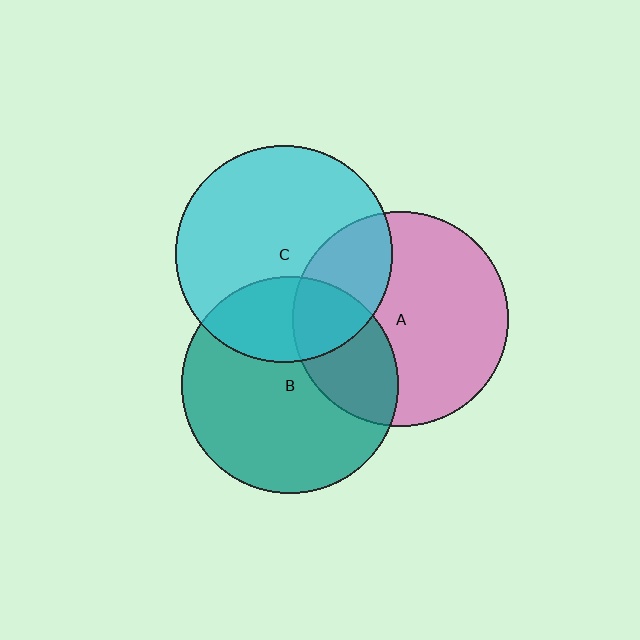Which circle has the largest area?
Circle B (teal).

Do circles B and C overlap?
Yes.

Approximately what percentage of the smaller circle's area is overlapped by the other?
Approximately 30%.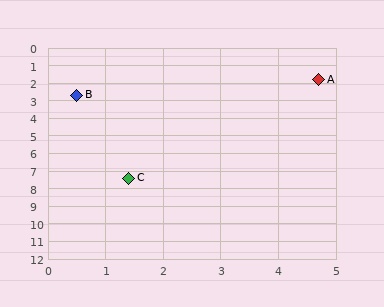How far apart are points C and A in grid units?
Points C and A are about 6.5 grid units apart.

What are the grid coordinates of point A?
Point A is at approximately (4.7, 1.8).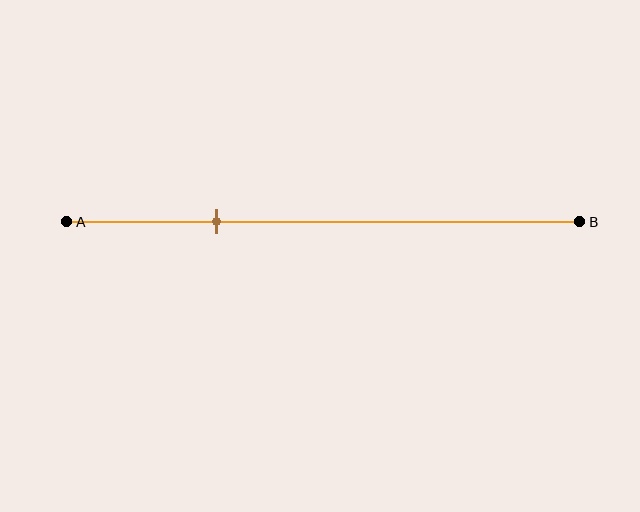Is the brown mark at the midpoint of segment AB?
No, the mark is at about 30% from A, not at the 50% midpoint.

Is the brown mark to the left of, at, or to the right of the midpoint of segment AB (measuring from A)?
The brown mark is to the left of the midpoint of segment AB.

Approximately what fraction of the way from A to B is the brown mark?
The brown mark is approximately 30% of the way from A to B.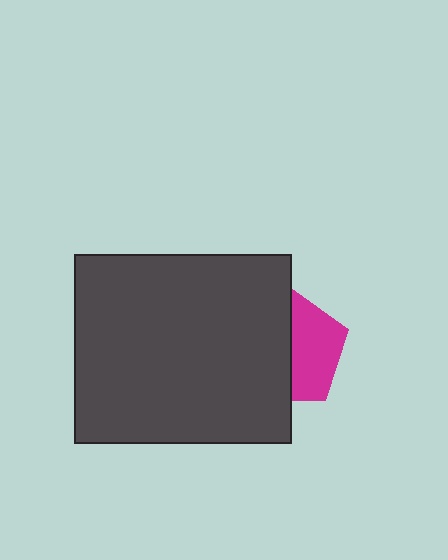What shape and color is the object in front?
The object in front is a dark gray rectangle.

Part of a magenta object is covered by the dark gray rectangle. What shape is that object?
It is a pentagon.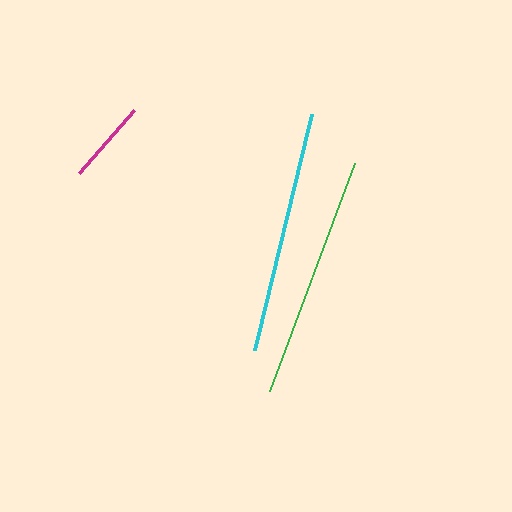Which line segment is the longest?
The green line is the longest at approximately 244 pixels.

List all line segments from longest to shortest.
From longest to shortest: green, cyan, magenta.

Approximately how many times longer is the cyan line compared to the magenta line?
The cyan line is approximately 2.9 times the length of the magenta line.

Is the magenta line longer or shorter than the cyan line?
The cyan line is longer than the magenta line.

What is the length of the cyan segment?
The cyan segment is approximately 242 pixels long.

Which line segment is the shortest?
The magenta line is the shortest at approximately 84 pixels.